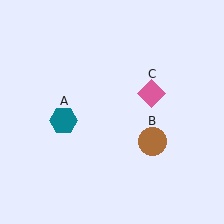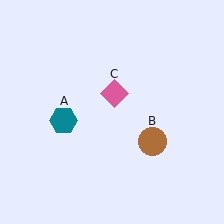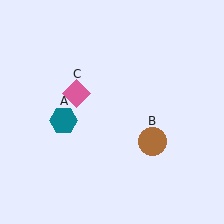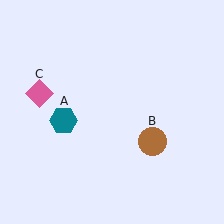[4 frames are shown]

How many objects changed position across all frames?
1 object changed position: pink diamond (object C).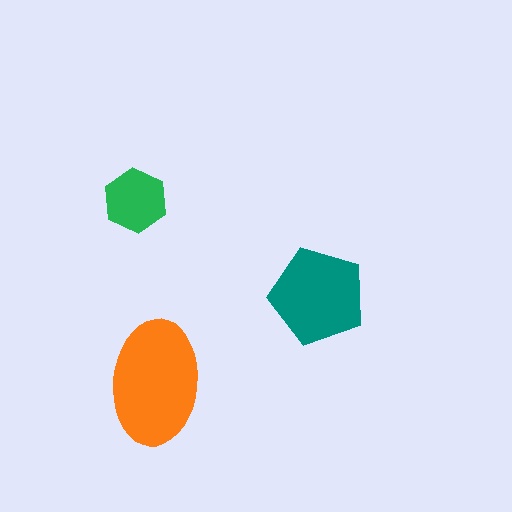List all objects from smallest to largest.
The green hexagon, the teal pentagon, the orange ellipse.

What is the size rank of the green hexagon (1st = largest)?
3rd.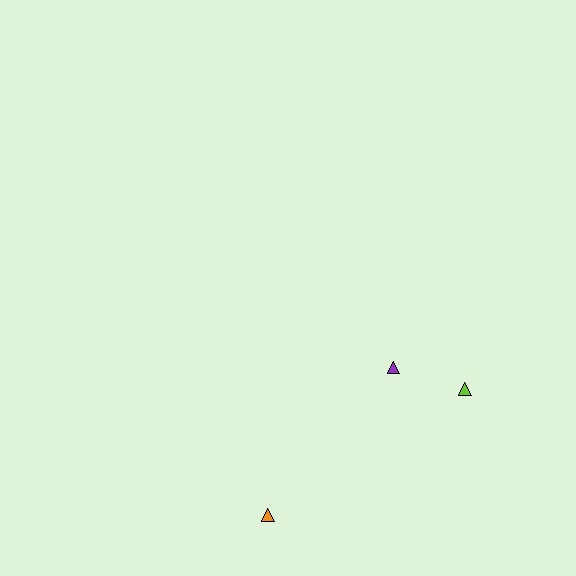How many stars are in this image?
There are no stars.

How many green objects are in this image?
There are no green objects.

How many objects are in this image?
There are 3 objects.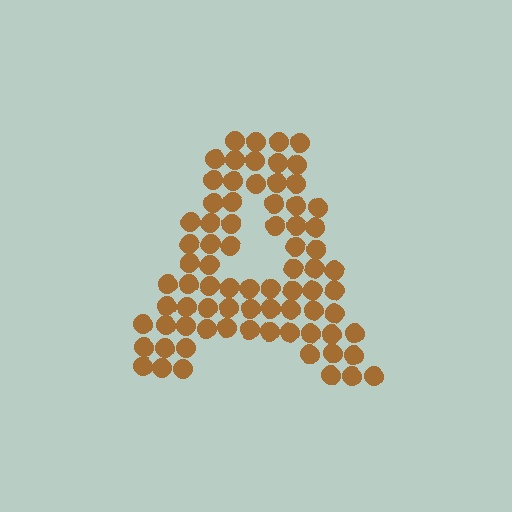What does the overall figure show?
The overall figure shows the letter A.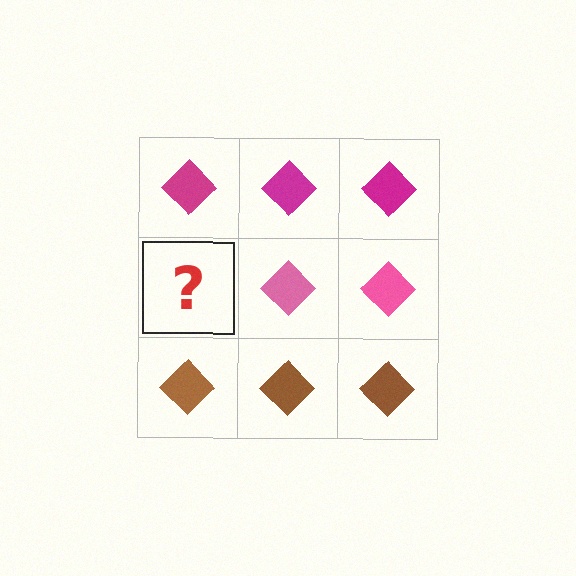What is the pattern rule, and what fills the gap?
The rule is that each row has a consistent color. The gap should be filled with a pink diamond.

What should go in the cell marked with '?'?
The missing cell should contain a pink diamond.